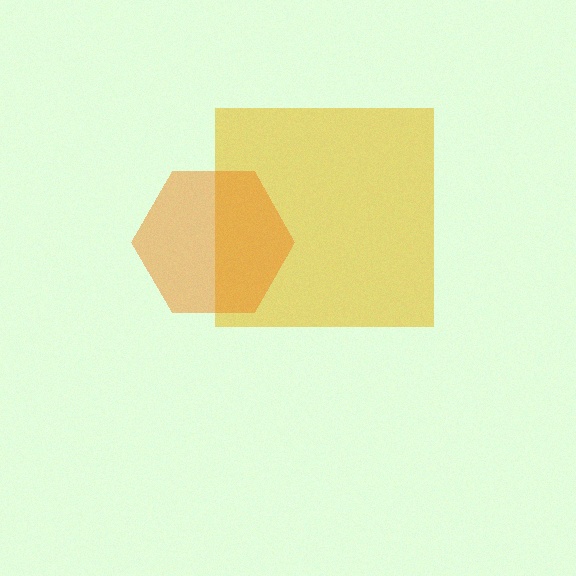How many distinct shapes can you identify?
There are 2 distinct shapes: a yellow square, an orange hexagon.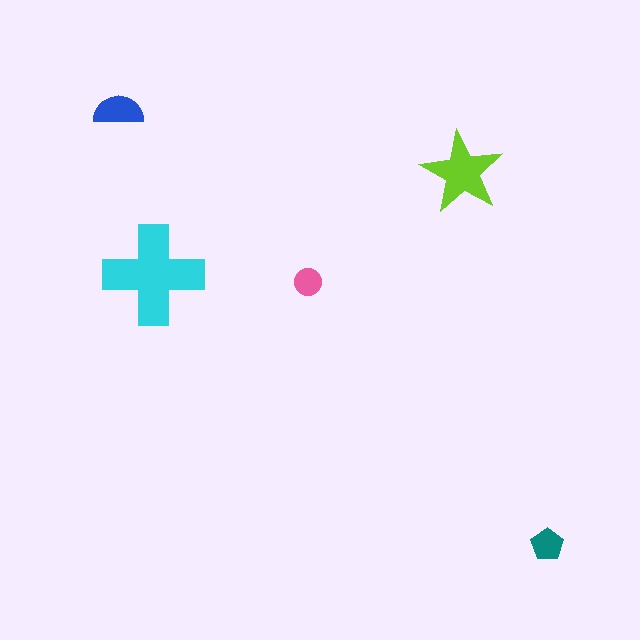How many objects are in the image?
There are 5 objects in the image.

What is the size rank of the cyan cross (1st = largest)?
1st.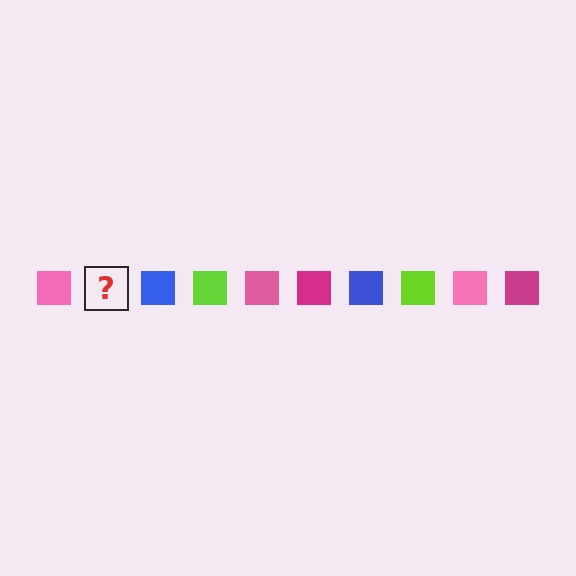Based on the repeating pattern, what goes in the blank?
The blank should be a magenta square.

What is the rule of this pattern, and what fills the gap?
The rule is that the pattern cycles through pink, magenta, blue, lime squares. The gap should be filled with a magenta square.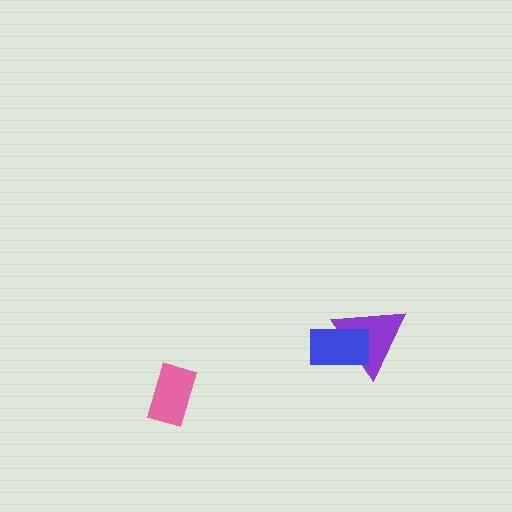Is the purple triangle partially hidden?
Yes, it is partially covered by another shape.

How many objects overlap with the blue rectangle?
1 object overlaps with the blue rectangle.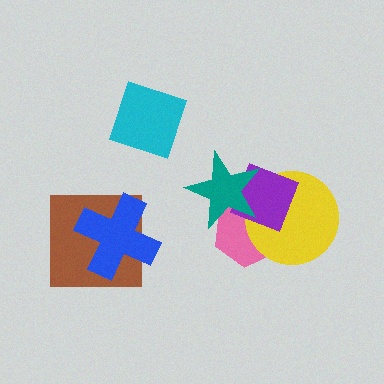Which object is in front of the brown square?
The blue cross is in front of the brown square.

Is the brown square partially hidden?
Yes, it is partially covered by another shape.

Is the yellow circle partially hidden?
Yes, it is partially covered by another shape.